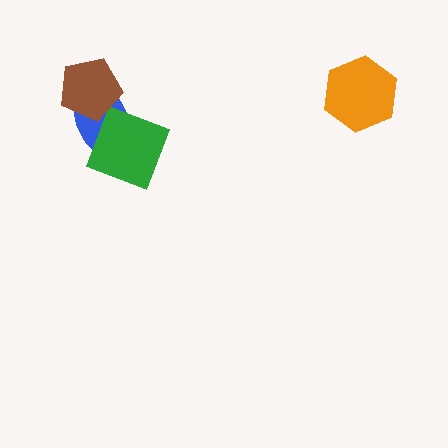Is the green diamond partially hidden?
Yes, it is partially covered by another shape.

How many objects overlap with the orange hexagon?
0 objects overlap with the orange hexagon.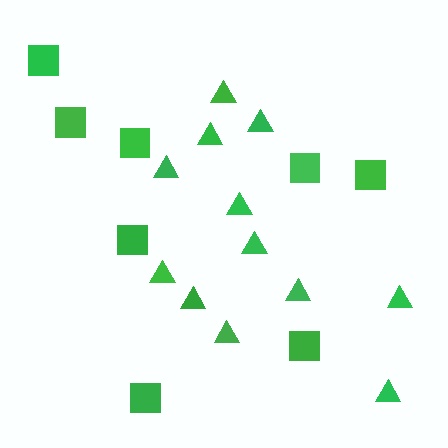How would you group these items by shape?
There are 2 groups: one group of squares (8) and one group of triangles (12).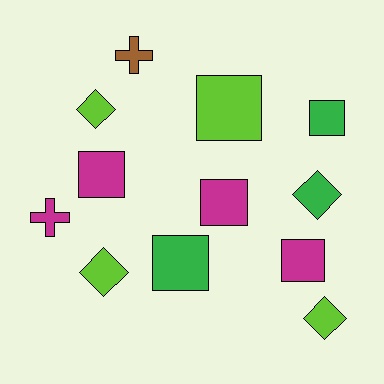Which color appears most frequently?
Magenta, with 4 objects.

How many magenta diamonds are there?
There are no magenta diamonds.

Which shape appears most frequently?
Square, with 6 objects.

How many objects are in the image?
There are 12 objects.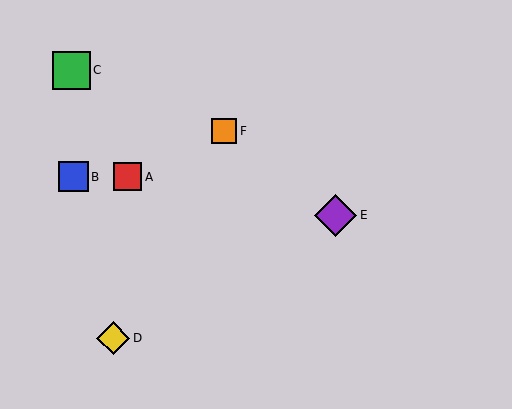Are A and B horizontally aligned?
Yes, both are at y≈177.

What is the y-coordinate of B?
Object B is at y≈177.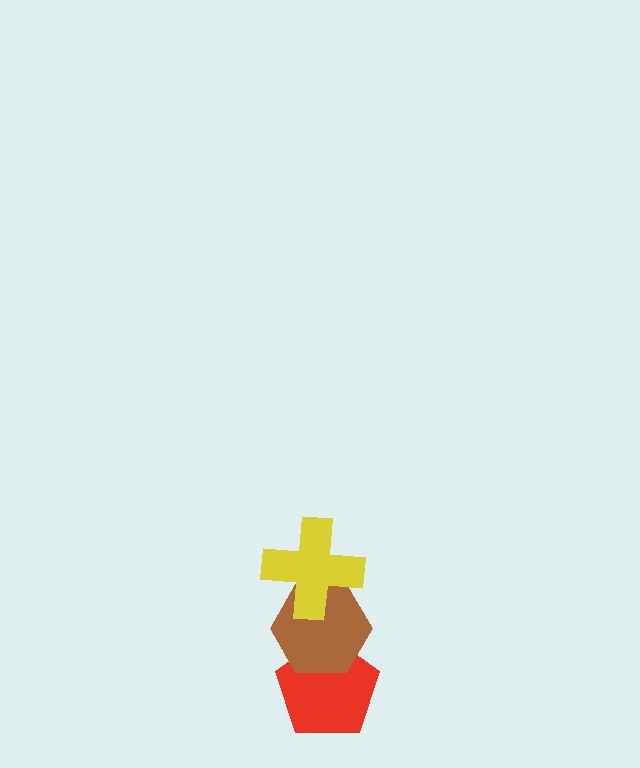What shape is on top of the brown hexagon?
The yellow cross is on top of the brown hexagon.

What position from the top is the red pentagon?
The red pentagon is 3rd from the top.